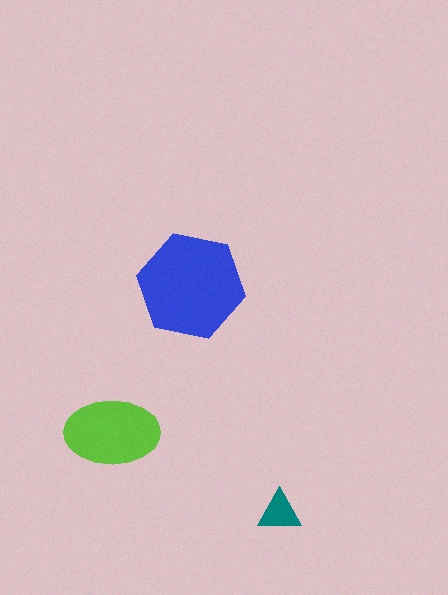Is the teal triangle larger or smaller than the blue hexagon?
Smaller.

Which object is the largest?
The blue hexagon.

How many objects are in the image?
There are 3 objects in the image.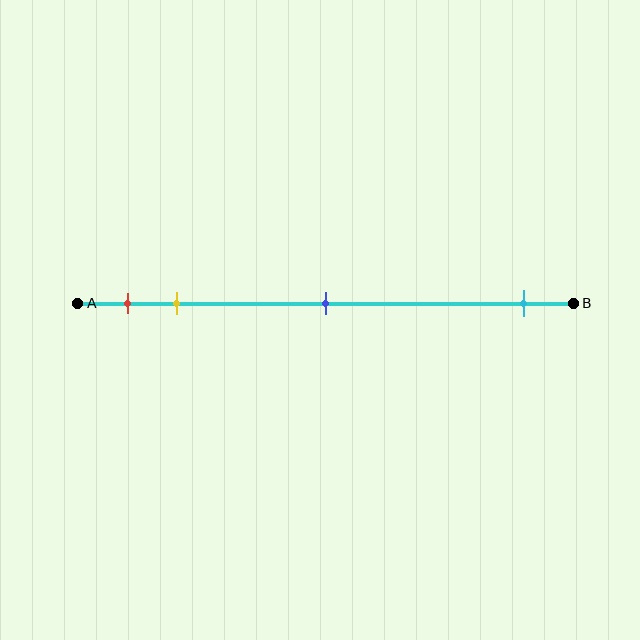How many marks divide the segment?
There are 4 marks dividing the segment.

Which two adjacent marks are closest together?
The red and yellow marks are the closest adjacent pair.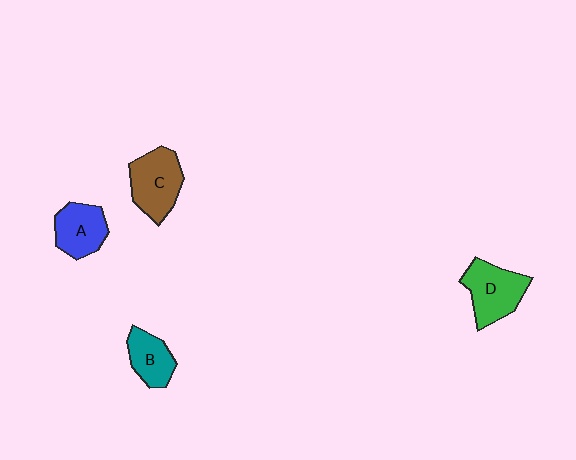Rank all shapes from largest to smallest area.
From largest to smallest: C (brown), D (green), A (blue), B (teal).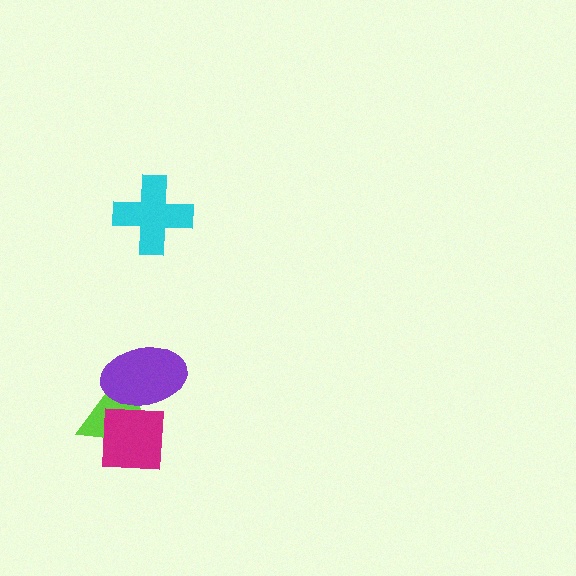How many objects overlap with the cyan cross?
0 objects overlap with the cyan cross.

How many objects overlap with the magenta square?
2 objects overlap with the magenta square.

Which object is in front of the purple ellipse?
The magenta square is in front of the purple ellipse.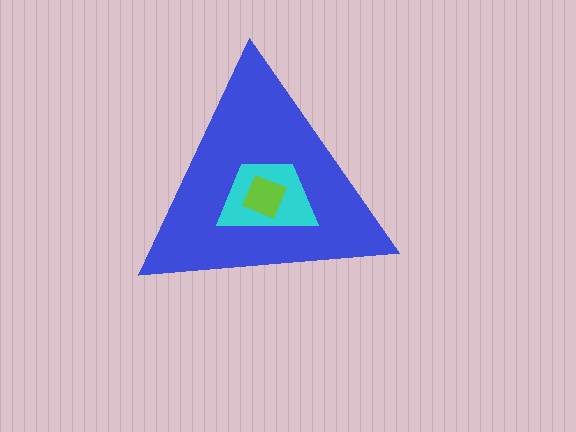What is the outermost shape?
The blue triangle.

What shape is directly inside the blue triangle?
The cyan trapezoid.